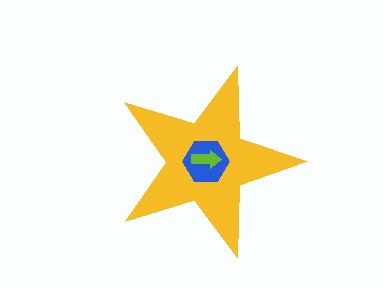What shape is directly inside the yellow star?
The blue hexagon.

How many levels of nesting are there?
3.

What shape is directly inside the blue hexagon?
The lime arrow.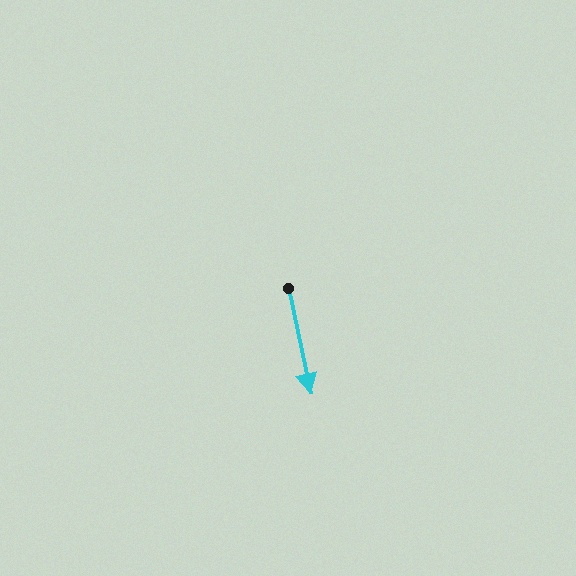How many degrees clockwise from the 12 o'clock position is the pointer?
Approximately 168 degrees.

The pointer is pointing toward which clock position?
Roughly 6 o'clock.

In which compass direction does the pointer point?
South.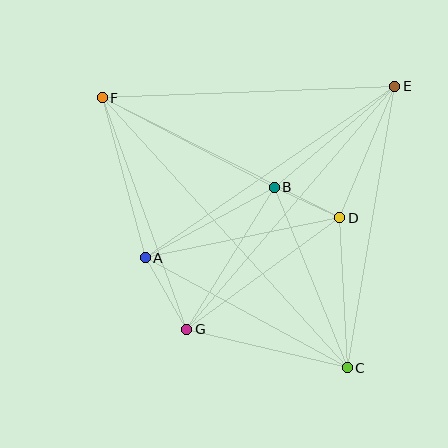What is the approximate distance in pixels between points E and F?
The distance between E and F is approximately 293 pixels.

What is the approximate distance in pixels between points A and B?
The distance between A and B is approximately 147 pixels.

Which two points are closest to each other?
Points B and D are closest to each other.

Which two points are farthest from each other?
Points C and F are farthest from each other.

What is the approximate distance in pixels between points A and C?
The distance between A and C is approximately 230 pixels.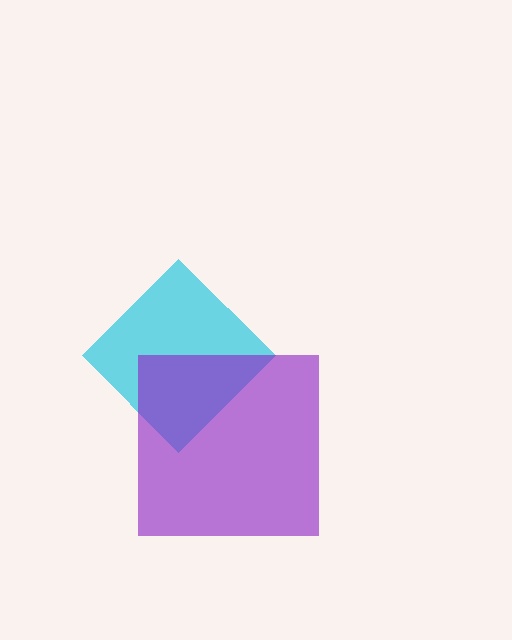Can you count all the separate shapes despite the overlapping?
Yes, there are 2 separate shapes.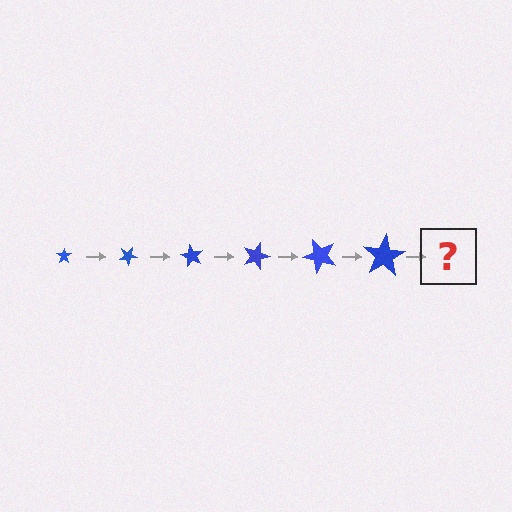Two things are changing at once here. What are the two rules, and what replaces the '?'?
The two rules are that the star grows larger each step and it rotates 30 degrees each step. The '?' should be a star, larger than the previous one and rotated 180 degrees from the start.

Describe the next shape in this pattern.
It should be a star, larger than the previous one and rotated 180 degrees from the start.